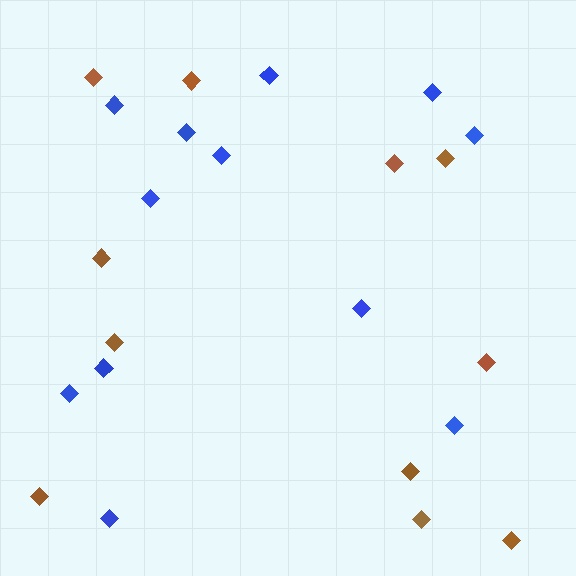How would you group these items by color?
There are 2 groups: one group of blue diamonds (12) and one group of brown diamonds (11).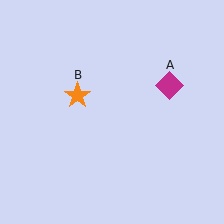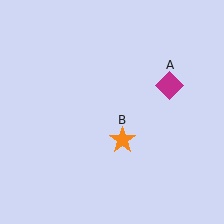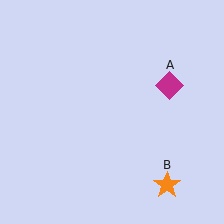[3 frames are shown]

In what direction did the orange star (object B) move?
The orange star (object B) moved down and to the right.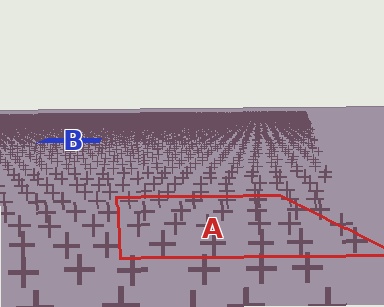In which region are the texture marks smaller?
The texture marks are smaller in region B, because it is farther away.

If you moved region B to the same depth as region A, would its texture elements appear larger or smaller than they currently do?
They would appear larger. At a closer depth, the same texture elements are projected at a bigger on-screen size.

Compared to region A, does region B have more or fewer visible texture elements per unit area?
Region B has more texture elements per unit area — they are packed more densely because it is farther away.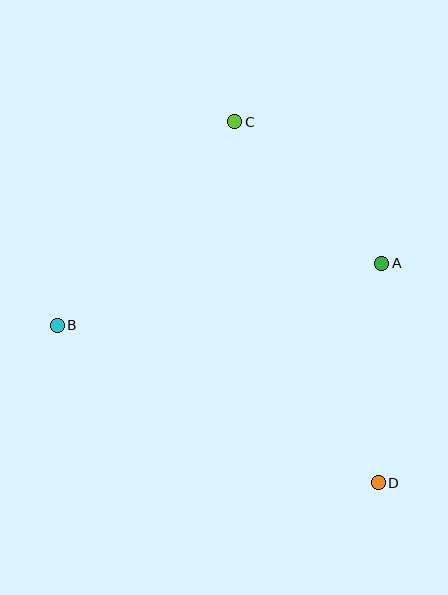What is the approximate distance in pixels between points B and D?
The distance between B and D is approximately 358 pixels.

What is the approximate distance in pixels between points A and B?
The distance between A and B is approximately 330 pixels.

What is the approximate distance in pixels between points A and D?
The distance between A and D is approximately 219 pixels.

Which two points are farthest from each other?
Points C and D are farthest from each other.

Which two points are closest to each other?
Points A and C are closest to each other.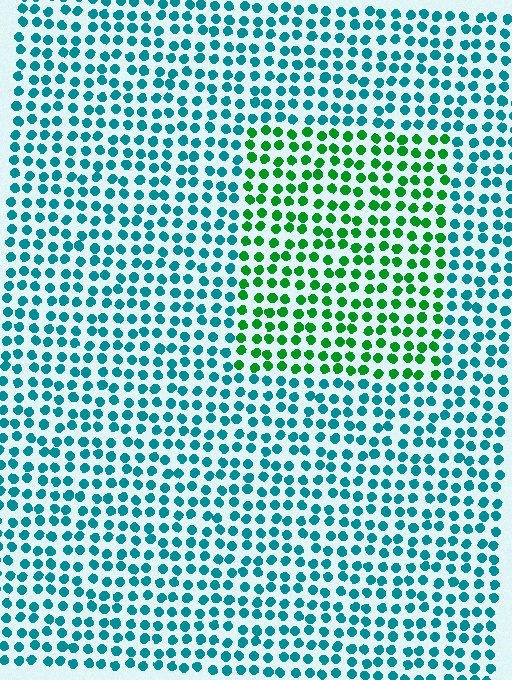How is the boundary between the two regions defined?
The boundary is defined purely by a slight shift in hue (about 52 degrees). Spacing, size, and orientation are identical on both sides.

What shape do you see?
I see a rectangle.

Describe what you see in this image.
The image is filled with small teal elements in a uniform arrangement. A rectangle-shaped region is visible where the elements are tinted to a slightly different hue, forming a subtle color boundary.